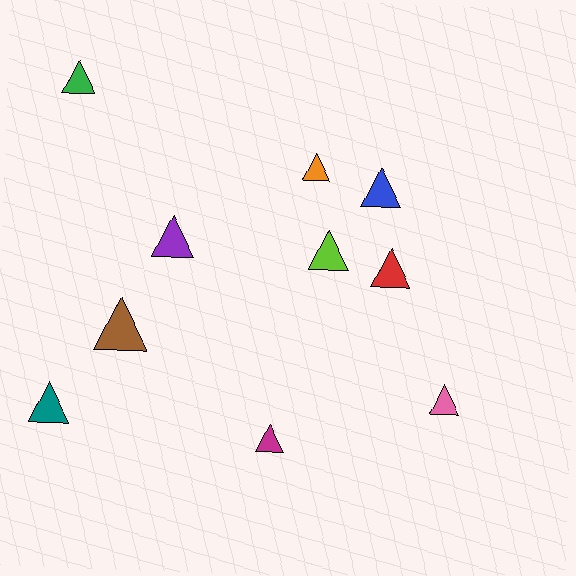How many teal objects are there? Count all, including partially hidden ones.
There is 1 teal object.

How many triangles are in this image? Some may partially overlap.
There are 10 triangles.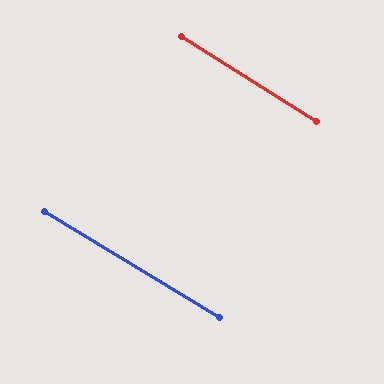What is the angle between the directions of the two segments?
Approximately 1 degree.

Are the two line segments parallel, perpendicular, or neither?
Parallel — their directions differ by only 1.1°.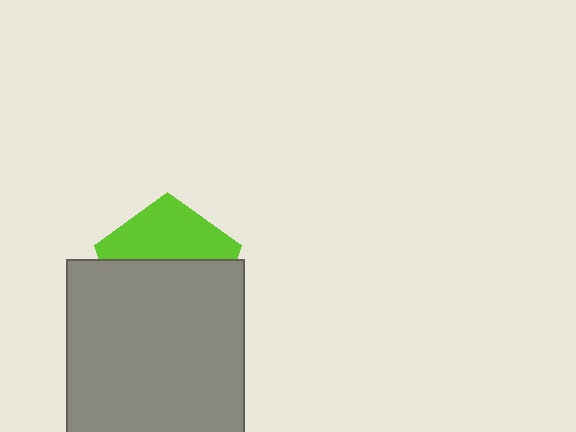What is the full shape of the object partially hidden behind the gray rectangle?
The partially hidden object is a lime pentagon.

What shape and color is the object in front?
The object in front is a gray rectangle.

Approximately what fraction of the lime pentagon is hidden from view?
Roughly 59% of the lime pentagon is hidden behind the gray rectangle.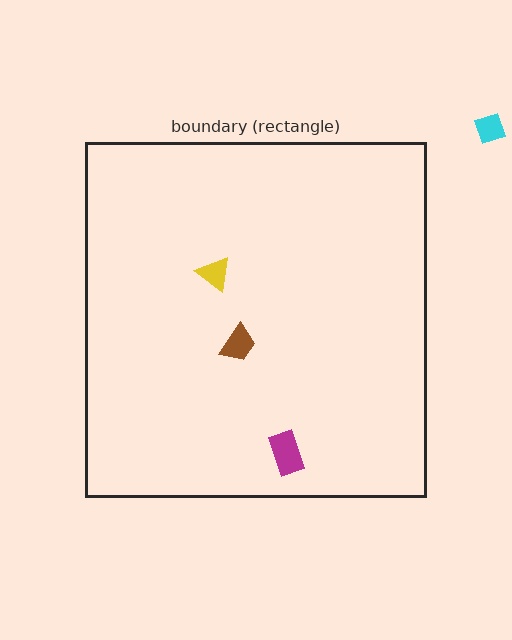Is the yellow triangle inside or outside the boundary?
Inside.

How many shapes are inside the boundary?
3 inside, 1 outside.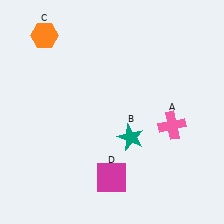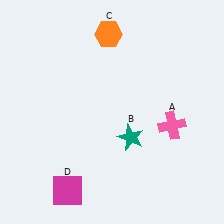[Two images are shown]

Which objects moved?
The objects that moved are: the orange hexagon (C), the magenta square (D).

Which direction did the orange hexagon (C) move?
The orange hexagon (C) moved right.